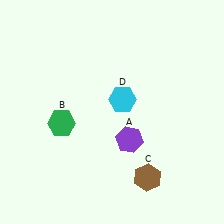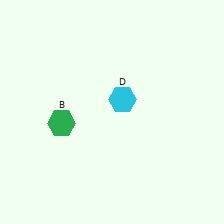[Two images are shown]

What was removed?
The brown hexagon (C), the purple hexagon (A) were removed in Image 2.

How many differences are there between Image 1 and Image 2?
There are 2 differences between the two images.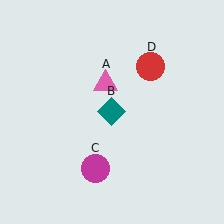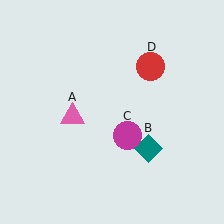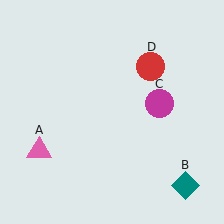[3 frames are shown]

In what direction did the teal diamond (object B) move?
The teal diamond (object B) moved down and to the right.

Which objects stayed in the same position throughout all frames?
Red circle (object D) remained stationary.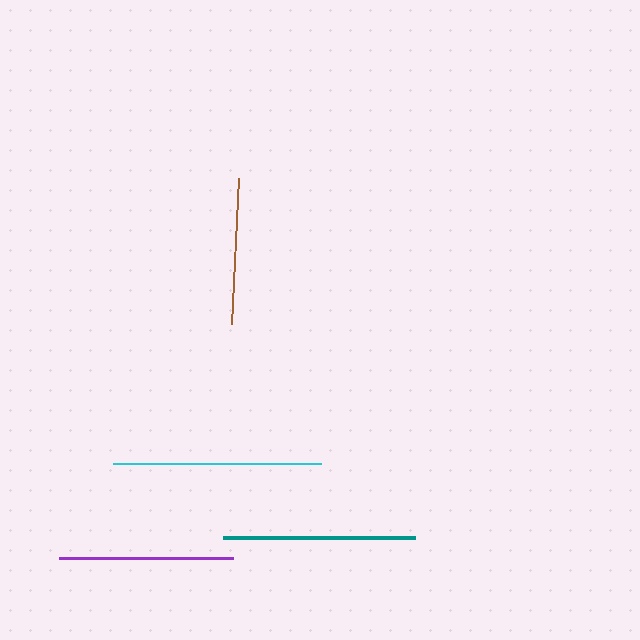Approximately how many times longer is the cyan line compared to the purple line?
The cyan line is approximately 1.2 times the length of the purple line.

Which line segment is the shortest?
The brown line is the shortest at approximately 147 pixels.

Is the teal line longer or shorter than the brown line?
The teal line is longer than the brown line.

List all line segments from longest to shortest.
From longest to shortest: cyan, teal, purple, brown.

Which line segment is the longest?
The cyan line is the longest at approximately 209 pixels.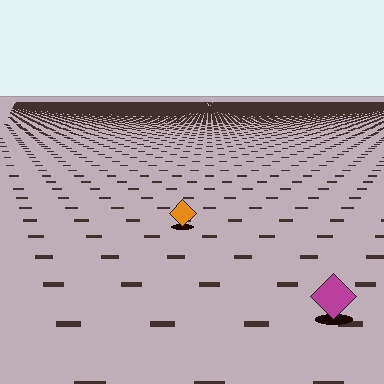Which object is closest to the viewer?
The magenta diamond is closest. The texture marks near it are larger and more spread out.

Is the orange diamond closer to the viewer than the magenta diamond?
No. The magenta diamond is closer — you can tell from the texture gradient: the ground texture is coarser near it.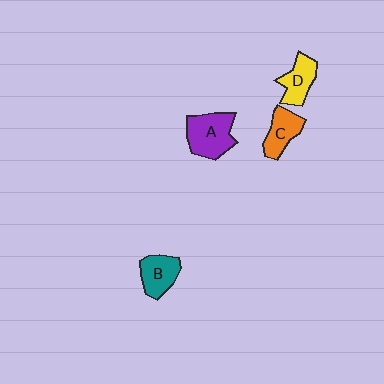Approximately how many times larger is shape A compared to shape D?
Approximately 1.5 times.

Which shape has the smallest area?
Shape D (yellow).